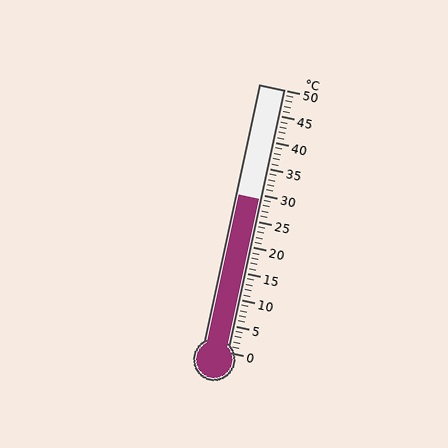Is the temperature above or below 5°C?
The temperature is above 5°C.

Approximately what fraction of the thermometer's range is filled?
The thermometer is filled to approximately 60% of its range.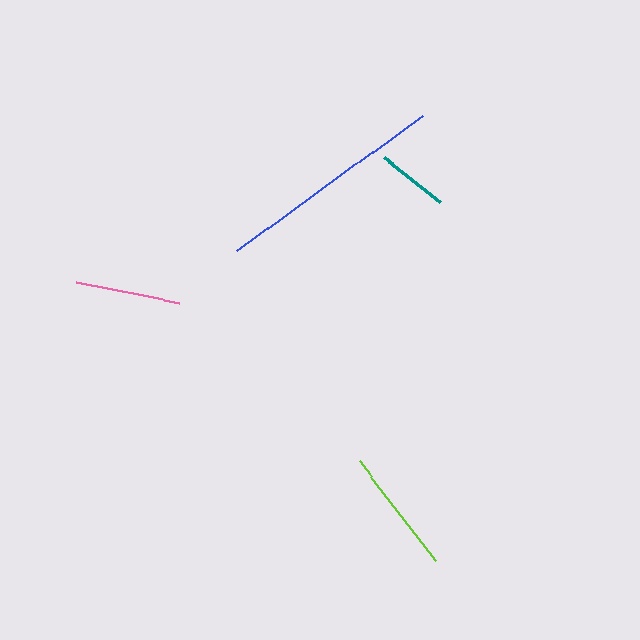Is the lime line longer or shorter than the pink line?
The lime line is longer than the pink line.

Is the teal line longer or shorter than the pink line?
The pink line is longer than the teal line.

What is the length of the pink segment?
The pink segment is approximately 105 pixels long.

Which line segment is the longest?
The blue line is the longest at approximately 230 pixels.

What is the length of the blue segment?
The blue segment is approximately 230 pixels long.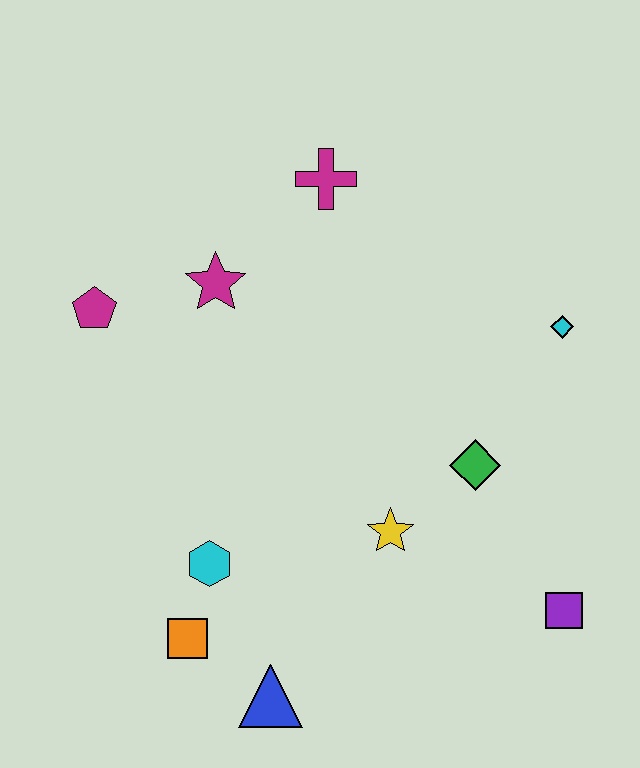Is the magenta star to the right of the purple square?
No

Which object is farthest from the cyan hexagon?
The cyan diamond is farthest from the cyan hexagon.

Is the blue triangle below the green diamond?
Yes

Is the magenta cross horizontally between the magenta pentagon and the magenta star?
No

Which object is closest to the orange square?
The cyan hexagon is closest to the orange square.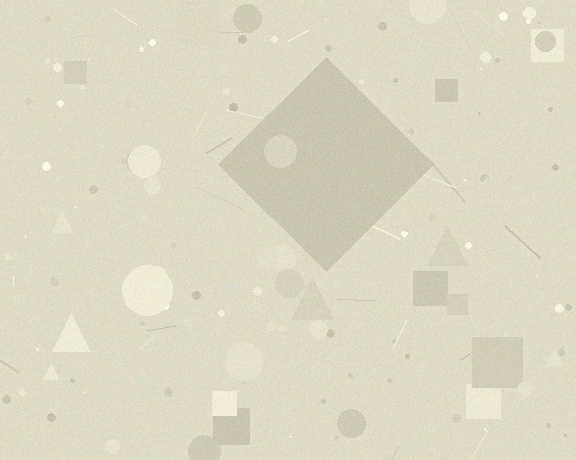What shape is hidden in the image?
A diamond is hidden in the image.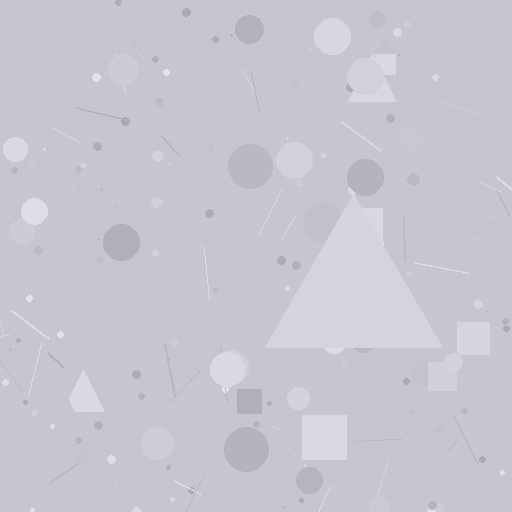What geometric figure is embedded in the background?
A triangle is embedded in the background.